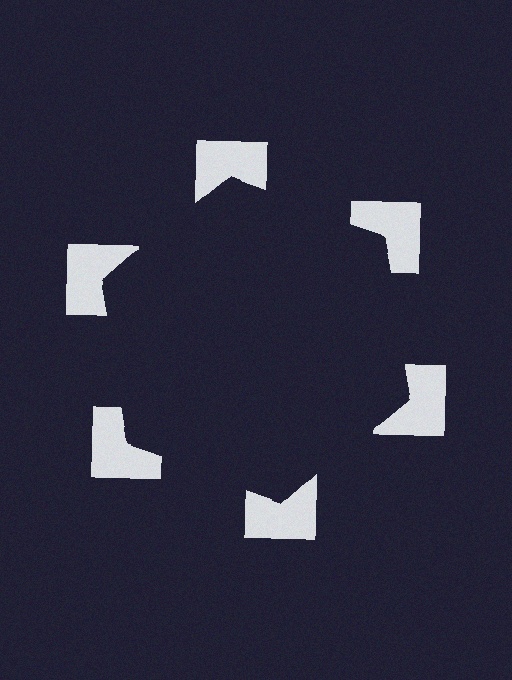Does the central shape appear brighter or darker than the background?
It typically appears slightly darker than the background, even though no actual brightness change is drawn.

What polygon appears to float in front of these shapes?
An illusory hexagon — its edges are inferred from the aligned wedge cuts in the notched squares, not physically drawn.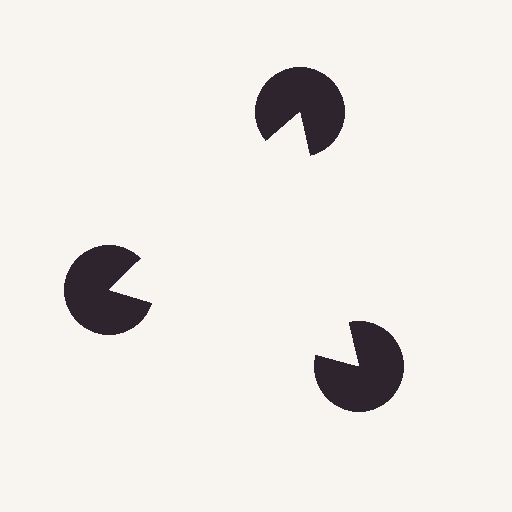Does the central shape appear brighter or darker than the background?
It typically appears slightly brighter than the background, even though no actual brightness change is drawn.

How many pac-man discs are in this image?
There are 3 — one at each vertex of the illusory triangle.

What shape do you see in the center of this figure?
An illusory triangle — its edges are inferred from the aligned wedge cuts in the pac-man discs, not physically drawn.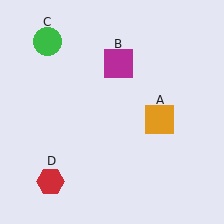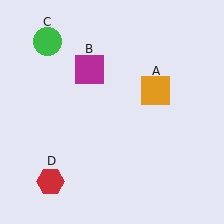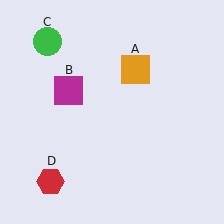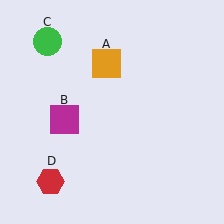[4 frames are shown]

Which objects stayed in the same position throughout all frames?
Green circle (object C) and red hexagon (object D) remained stationary.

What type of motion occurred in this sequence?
The orange square (object A), magenta square (object B) rotated counterclockwise around the center of the scene.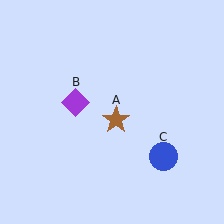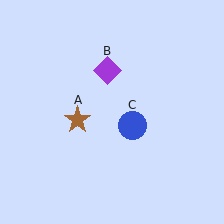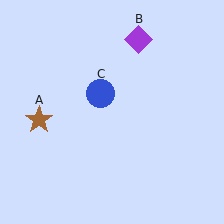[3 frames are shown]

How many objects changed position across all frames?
3 objects changed position: brown star (object A), purple diamond (object B), blue circle (object C).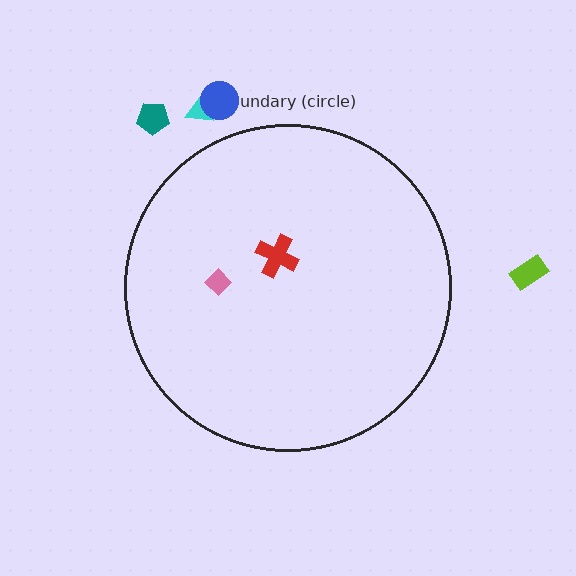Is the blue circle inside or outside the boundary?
Outside.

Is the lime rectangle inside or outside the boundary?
Outside.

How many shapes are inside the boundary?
2 inside, 4 outside.